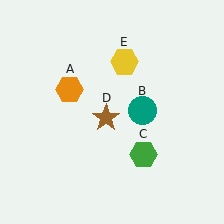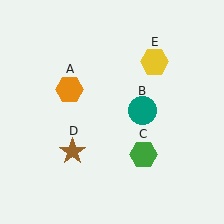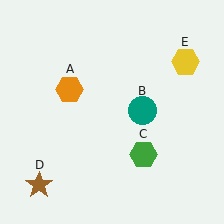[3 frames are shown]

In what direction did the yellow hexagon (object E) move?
The yellow hexagon (object E) moved right.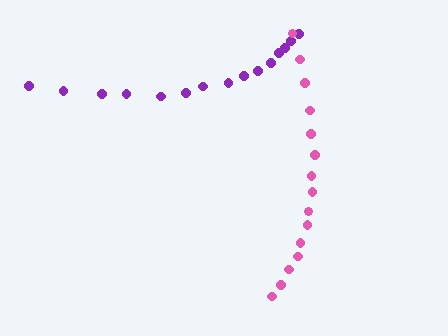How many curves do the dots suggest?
There are 2 distinct paths.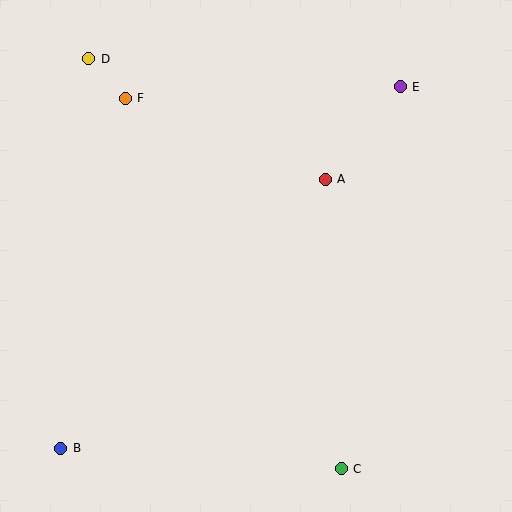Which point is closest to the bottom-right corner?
Point C is closest to the bottom-right corner.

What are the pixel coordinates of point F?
Point F is at (125, 98).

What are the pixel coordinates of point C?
Point C is at (341, 469).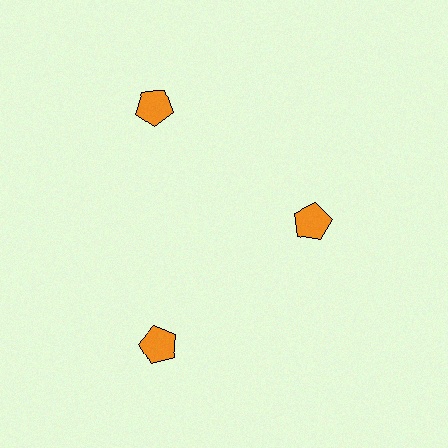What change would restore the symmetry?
The symmetry would be restored by moving it outward, back onto the ring so that all 3 pentagons sit at equal angles and equal distance from the center.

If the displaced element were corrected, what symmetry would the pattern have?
It would have 3-fold rotational symmetry — the pattern would map onto itself every 120 degrees.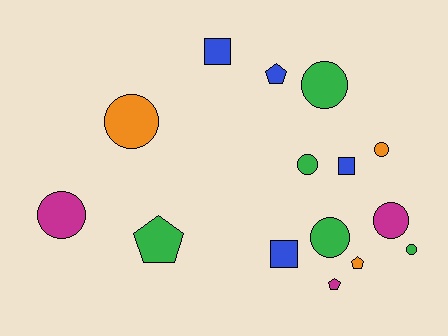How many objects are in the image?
There are 15 objects.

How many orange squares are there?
There are no orange squares.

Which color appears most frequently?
Green, with 5 objects.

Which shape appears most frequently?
Circle, with 8 objects.